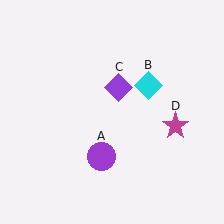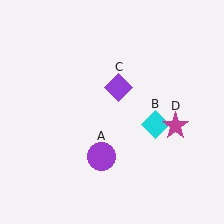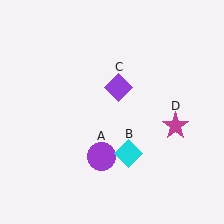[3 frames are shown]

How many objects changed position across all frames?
1 object changed position: cyan diamond (object B).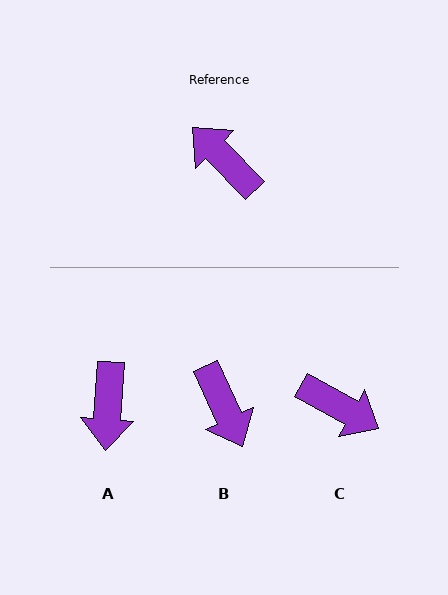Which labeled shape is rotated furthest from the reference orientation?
C, about 164 degrees away.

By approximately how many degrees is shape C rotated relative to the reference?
Approximately 164 degrees clockwise.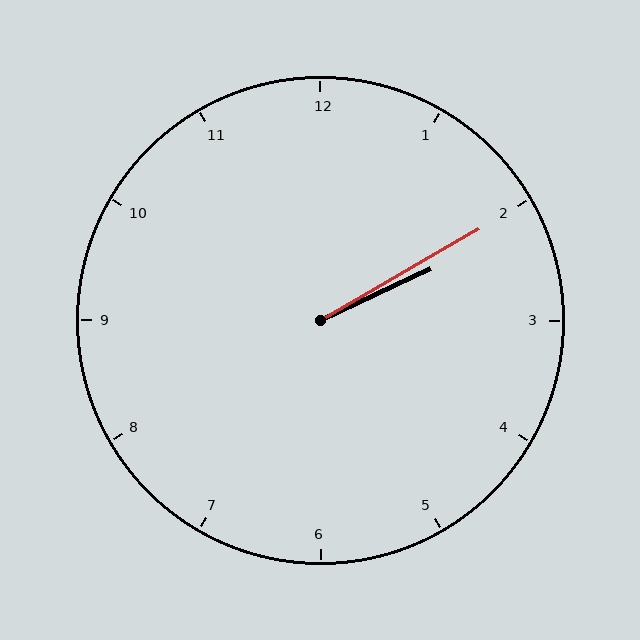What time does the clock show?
2:10.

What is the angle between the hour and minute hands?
Approximately 5 degrees.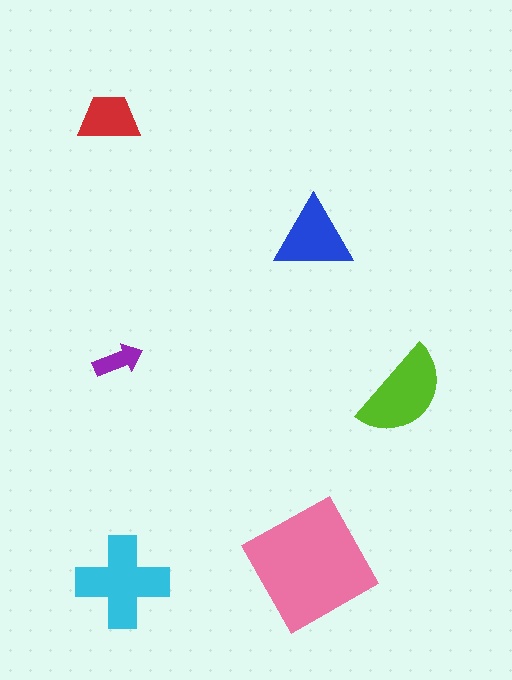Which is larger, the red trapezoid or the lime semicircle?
The lime semicircle.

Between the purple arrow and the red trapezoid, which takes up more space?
The red trapezoid.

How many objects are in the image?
There are 6 objects in the image.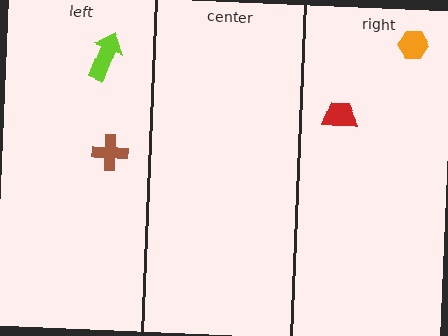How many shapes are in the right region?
2.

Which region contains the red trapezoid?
The right region.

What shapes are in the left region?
The lime arrow, the brown cross.